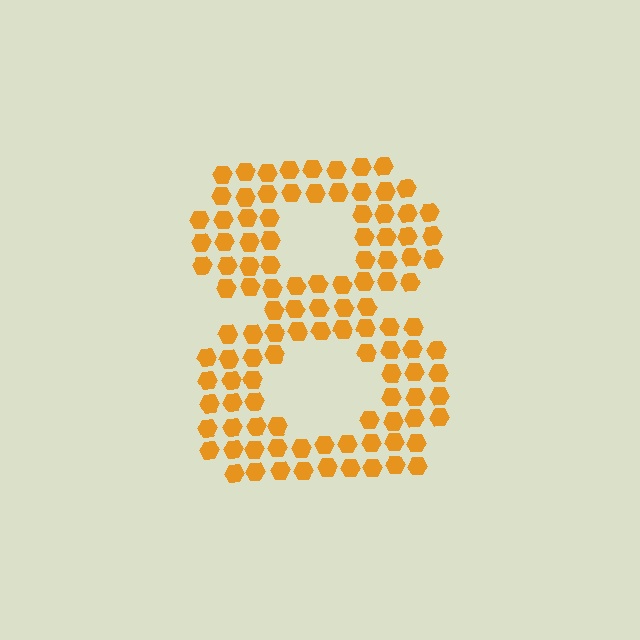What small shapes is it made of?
It is made of small hexagons.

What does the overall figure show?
The overall figure shows the digit 8.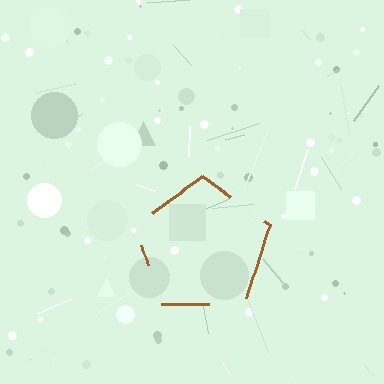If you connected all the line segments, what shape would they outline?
They would outline a pentagon.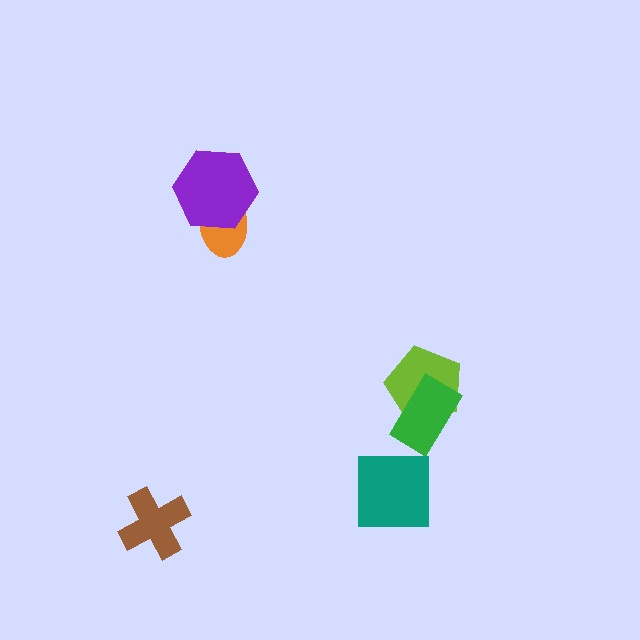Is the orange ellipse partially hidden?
Yes, it is partially covered by another shape.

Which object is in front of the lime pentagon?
The green rectangle is in front of the lime pentagon.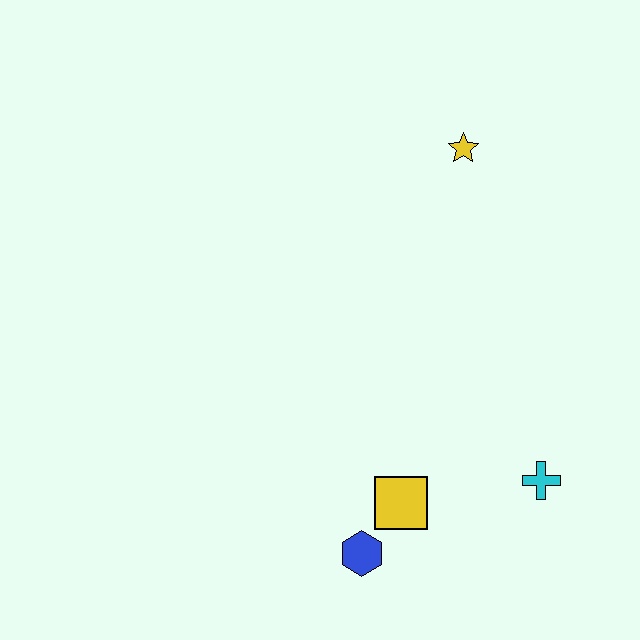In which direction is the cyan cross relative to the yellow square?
The cyan cross is to the right of the yellow square.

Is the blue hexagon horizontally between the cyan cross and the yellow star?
No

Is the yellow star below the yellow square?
No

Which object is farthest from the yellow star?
The blue hexagon is farthest from the yellow star.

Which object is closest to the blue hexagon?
The yellow square is closest to the blue hexagon.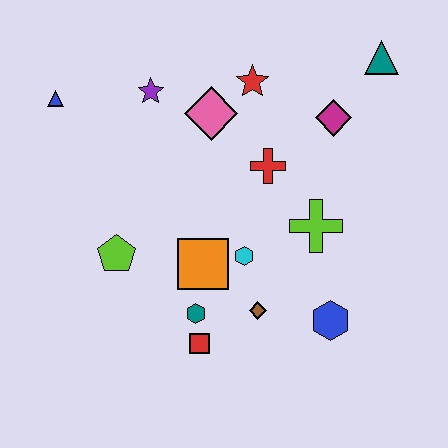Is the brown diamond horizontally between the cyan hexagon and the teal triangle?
Yes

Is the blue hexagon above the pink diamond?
No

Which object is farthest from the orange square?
The teal triangle is farthest from the orange square.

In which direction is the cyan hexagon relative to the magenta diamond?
The cyan hexagon is below the magenta diamond.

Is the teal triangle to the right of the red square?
Yes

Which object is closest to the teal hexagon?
The red square is closest to the teal hexagon.